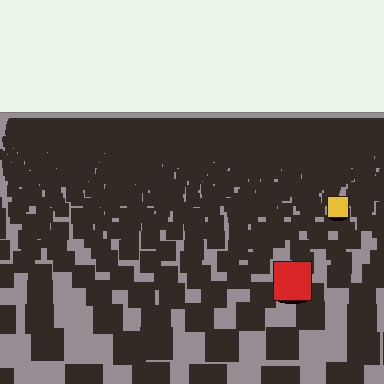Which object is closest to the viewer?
The red square is closest. The texture marks near it are larger and more spread out.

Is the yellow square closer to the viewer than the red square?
No. The red square is closer — you can tell from the texture gradient: the ground texture is coarser near it.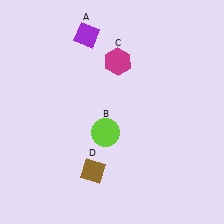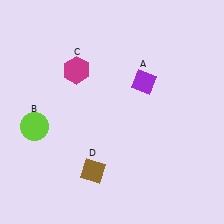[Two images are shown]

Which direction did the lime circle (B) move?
The lime circle (B) moved left.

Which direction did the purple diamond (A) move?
The purple diamond (A) moved right.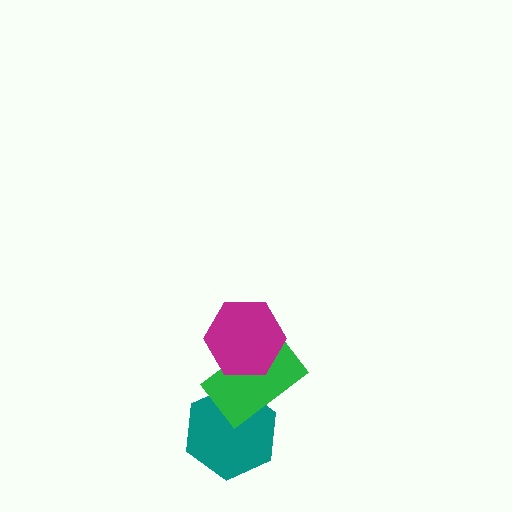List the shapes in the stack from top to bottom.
From top to bottom: the magenta hexagon, the green rectangle, the teal hexagon.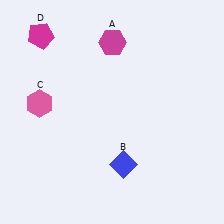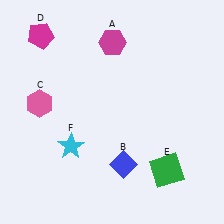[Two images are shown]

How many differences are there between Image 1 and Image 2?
There are 2 differences between the two images.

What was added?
A green square (E), a cyan star (F) were added in Image 2.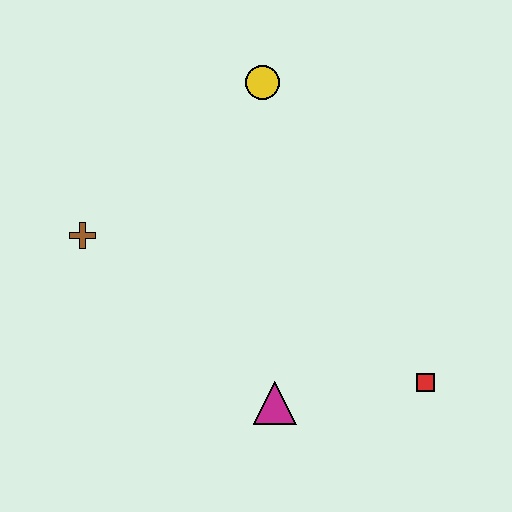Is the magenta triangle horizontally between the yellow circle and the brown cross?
No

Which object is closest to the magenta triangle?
The red square is closest to the magenta triangle.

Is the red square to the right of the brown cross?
Yes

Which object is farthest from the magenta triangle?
The yellow circle is farthest from the magenta triangle.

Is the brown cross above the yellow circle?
No